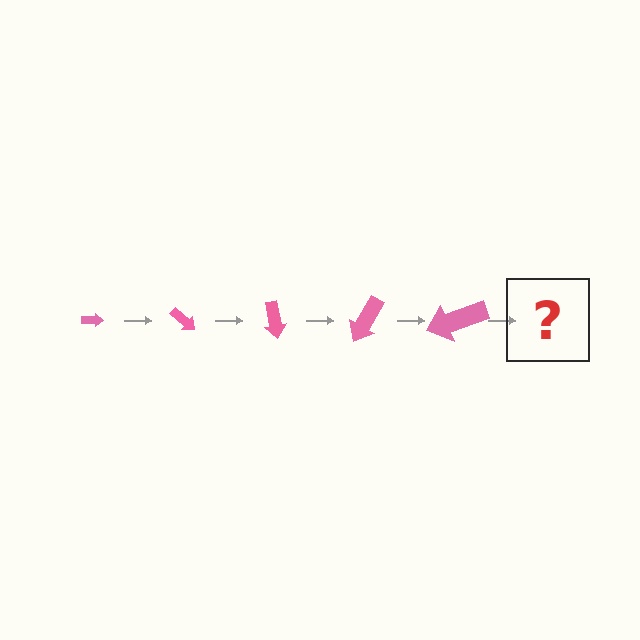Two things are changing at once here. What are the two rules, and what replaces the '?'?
The two rules are that the arrow grows larger each step and it rotates 40 degrees each step. The '?' should be an arrow, larger than the previous one and rotated 200 degrees from the start.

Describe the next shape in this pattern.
It should be an arrow, larger than the previous one and rotated 200 degrees from the start.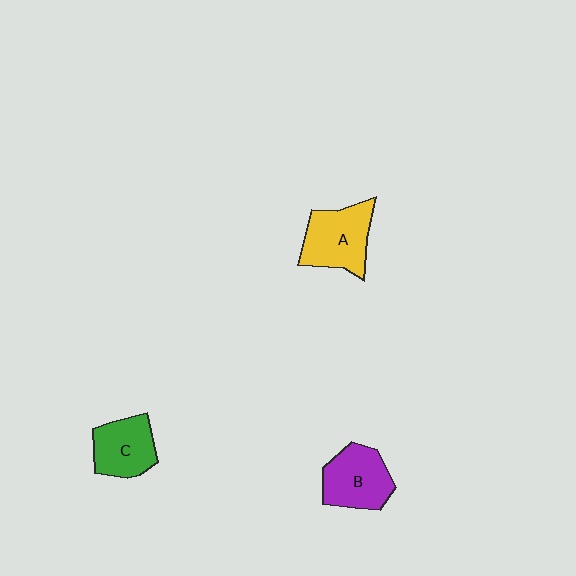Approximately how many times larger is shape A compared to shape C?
Approximately 1.2 times.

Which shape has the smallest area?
Shape C (green).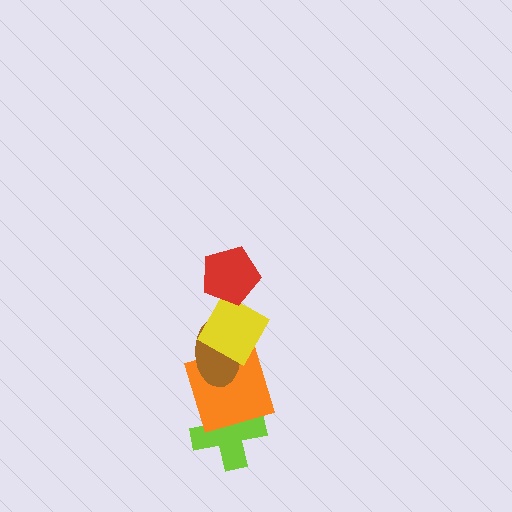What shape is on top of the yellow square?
The red pentagon is on top of the yellow square.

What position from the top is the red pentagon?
The red pentagon is 1st from the top.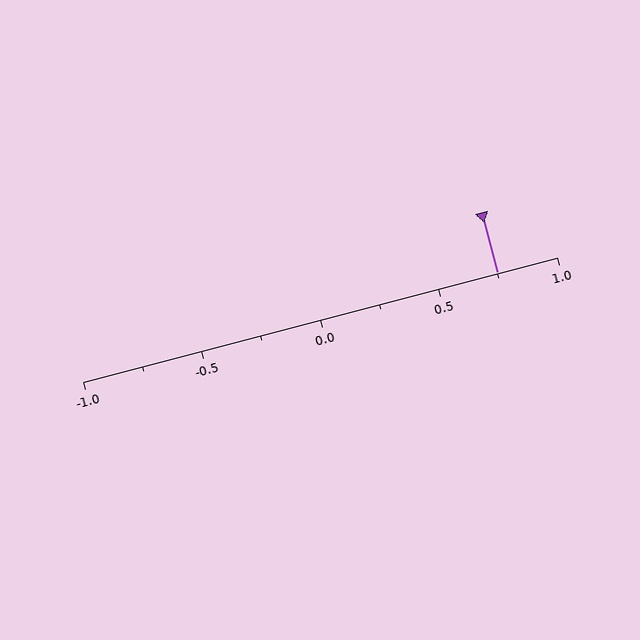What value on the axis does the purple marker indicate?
The marker indicates approximately 0.75.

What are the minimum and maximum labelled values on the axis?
The axis runs from -1.0 to 1.0.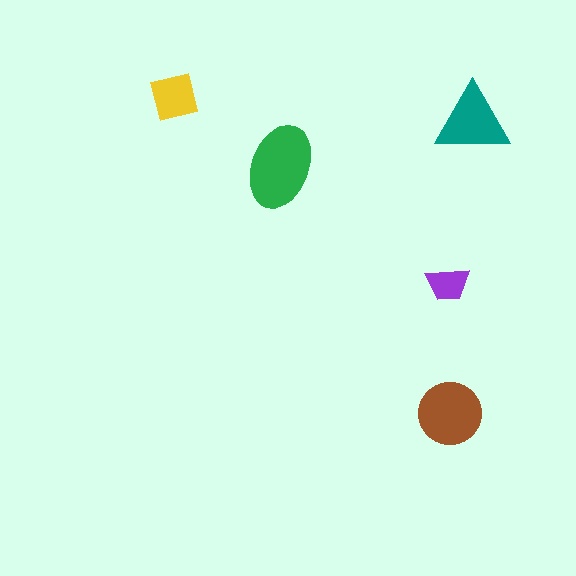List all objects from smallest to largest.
The purple trapezoid, the yellow square, the teal triangle, the brown circle, the green ellipse.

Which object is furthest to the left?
The yellow square is leftmost.